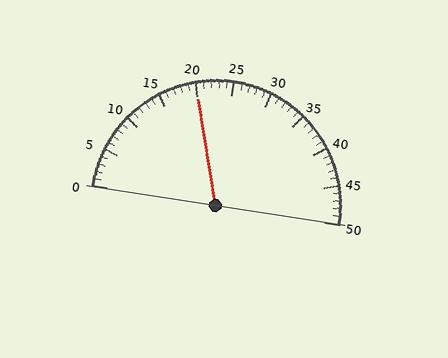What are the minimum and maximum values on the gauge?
The gauge ranges from 0 to 50.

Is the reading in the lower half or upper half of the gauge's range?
The reading is in the lower half of the range (0 to 50).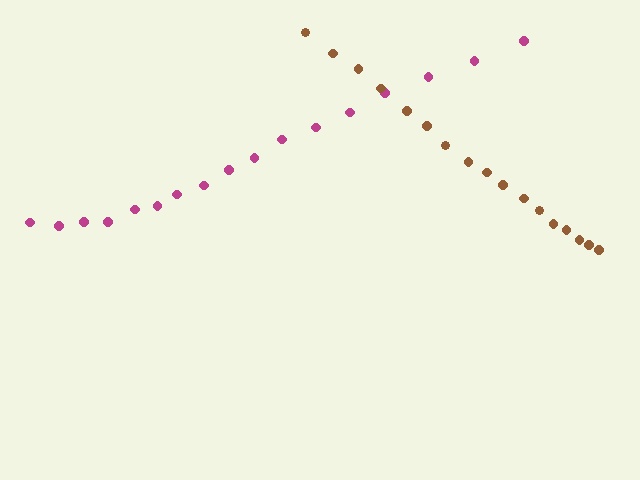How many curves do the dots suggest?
There are 2 distinct paths.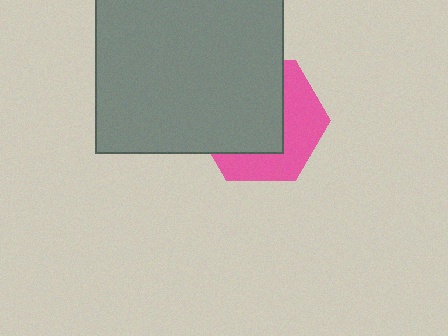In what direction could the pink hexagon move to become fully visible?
The pink hexagon could move toward the lower-right. That would shift it out from behind the gray square entirely.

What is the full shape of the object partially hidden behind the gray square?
The partially hidden object is a pink hexagon.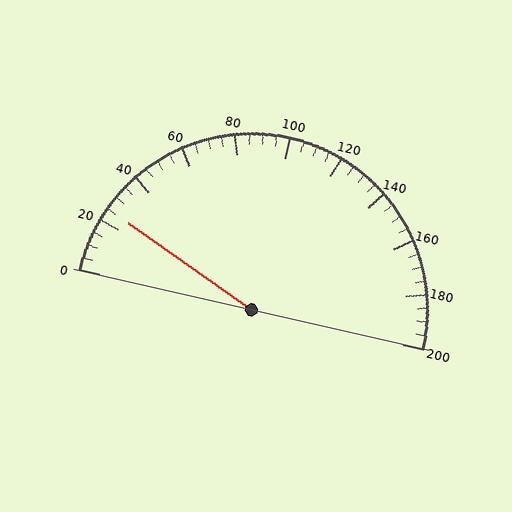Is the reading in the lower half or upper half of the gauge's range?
The reading is in the lower half of the range (0 to 200).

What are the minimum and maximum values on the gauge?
The gauge ranges from 0 to 200.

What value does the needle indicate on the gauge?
The needle indicates approximately 25.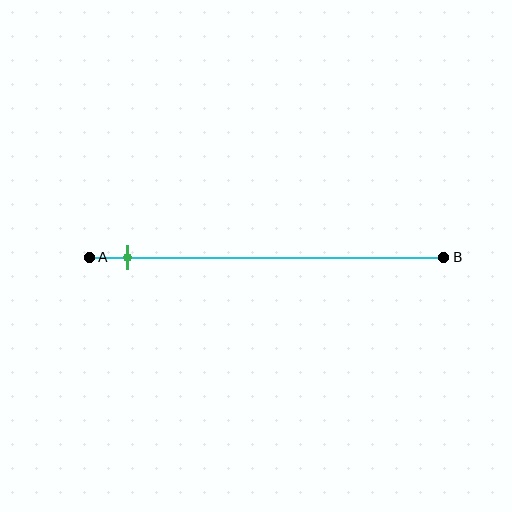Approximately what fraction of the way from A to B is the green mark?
The green mark is approximately 10% of the way from A to B.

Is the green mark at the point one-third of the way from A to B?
No, the mark is at about 10% from A, not at the 33% one-third point.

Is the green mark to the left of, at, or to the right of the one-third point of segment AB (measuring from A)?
The green mark is to the left of the one-third point of segment AB.